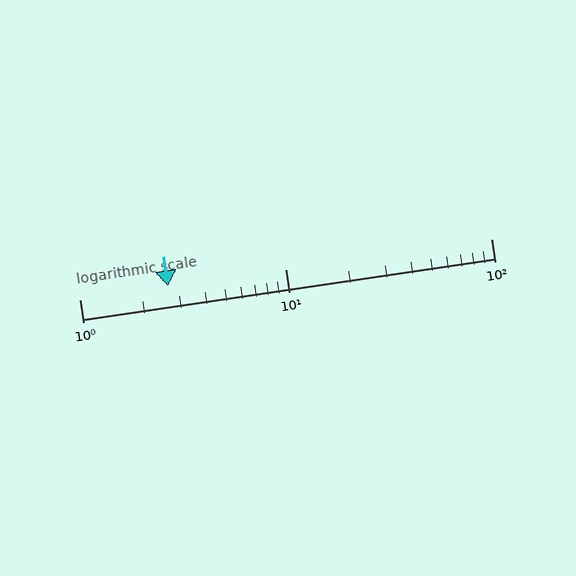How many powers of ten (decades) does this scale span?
The scale spans 2 decades, from 1 to 100.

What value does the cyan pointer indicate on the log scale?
The pointer indicates approximately 2.7.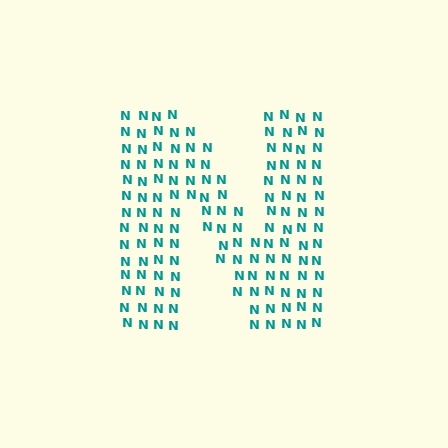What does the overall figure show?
The overall figure shows the letter N.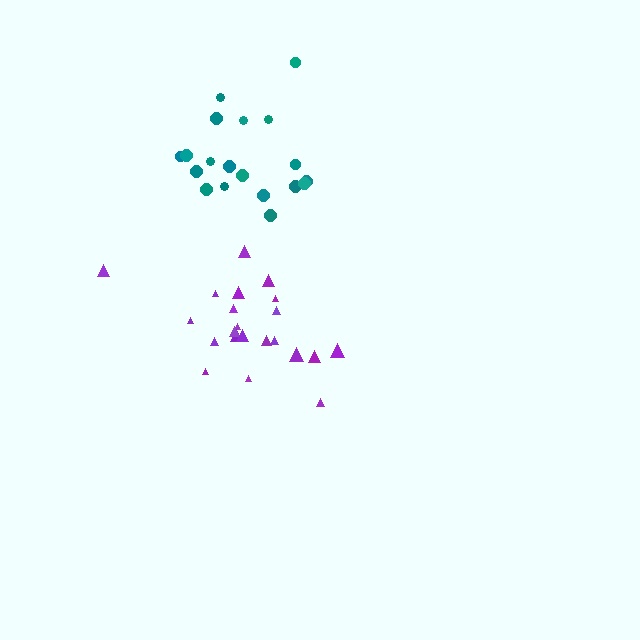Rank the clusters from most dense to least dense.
teal, purple.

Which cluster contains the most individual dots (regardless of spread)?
Purple (22).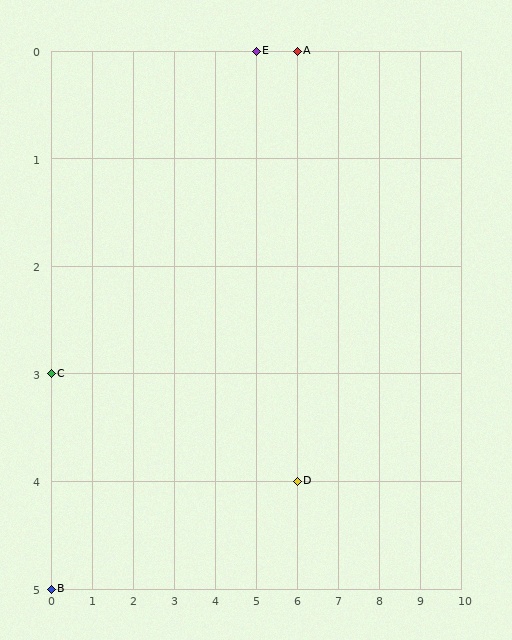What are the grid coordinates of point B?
Point B is at grid coordinates (0, 5).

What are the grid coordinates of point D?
Point D is at grid coordinates (6, 4).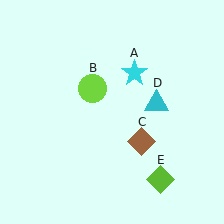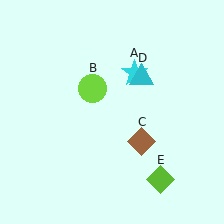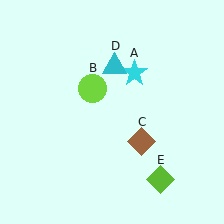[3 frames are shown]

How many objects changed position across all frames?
1 object changed position: cyan triangle (object D).